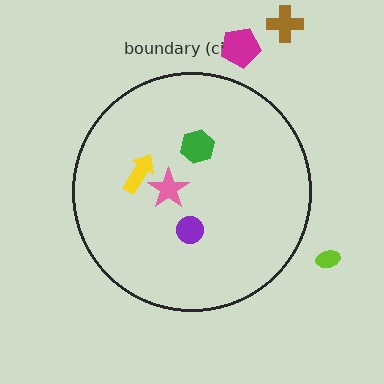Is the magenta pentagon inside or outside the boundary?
Outside.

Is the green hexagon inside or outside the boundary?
Inside.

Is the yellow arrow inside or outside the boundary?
Inside.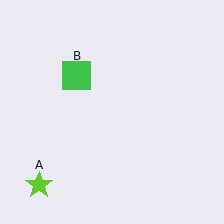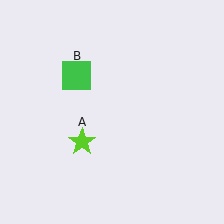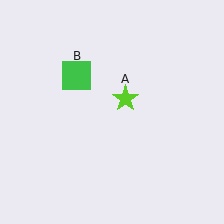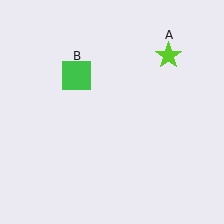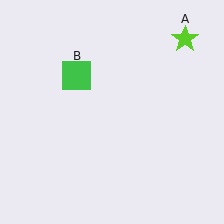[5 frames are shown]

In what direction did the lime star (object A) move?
The lime star (object A) moved up and to the right.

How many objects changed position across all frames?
1 object changed position: lime star (object A).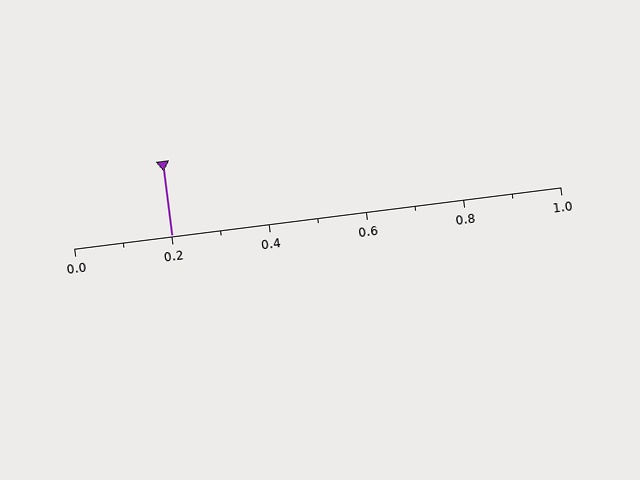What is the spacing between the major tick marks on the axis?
The major ticks are spaced 0.2 apart.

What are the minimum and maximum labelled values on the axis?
The axis runs from 0.0 to 1.0.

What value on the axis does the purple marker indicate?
The marker indicates approximately 0.2.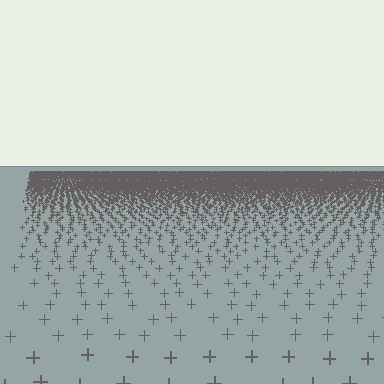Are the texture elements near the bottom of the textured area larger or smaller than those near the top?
Larger. Near the bottom, elements are closer to the viewer and appear at a bigger on-screen size.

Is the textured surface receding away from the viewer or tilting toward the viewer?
The surface is receding away from the viewer. Texture elements get smaller and denser toward the top.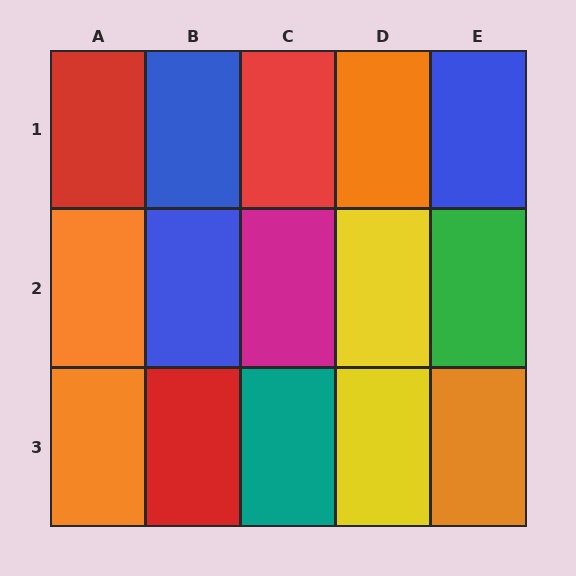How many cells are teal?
1 cell is teal.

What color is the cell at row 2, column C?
Magenta.